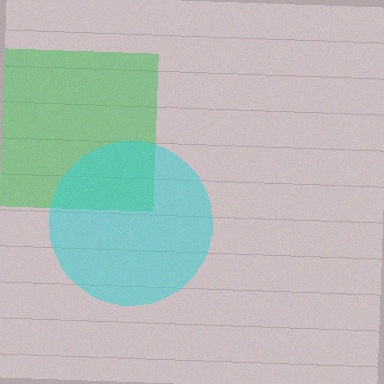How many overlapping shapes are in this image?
There are 2 overlapping shapes in the image.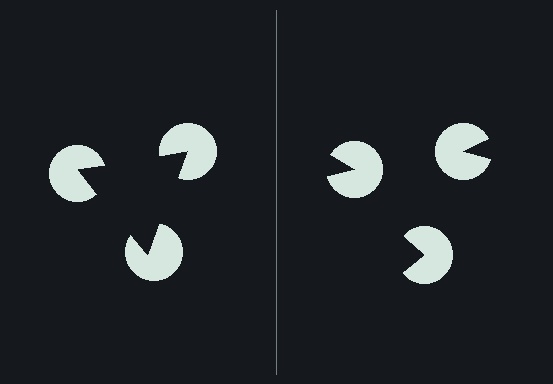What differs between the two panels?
The pac-man discs are positioned identically on both sides; only the wedge orientations differ. On the left they align to a triangle; on the right they are misaligned.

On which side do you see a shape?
An illusory triangle appears on the left side. On the right side the wedge cuts are rotated, so no coherent shape forms.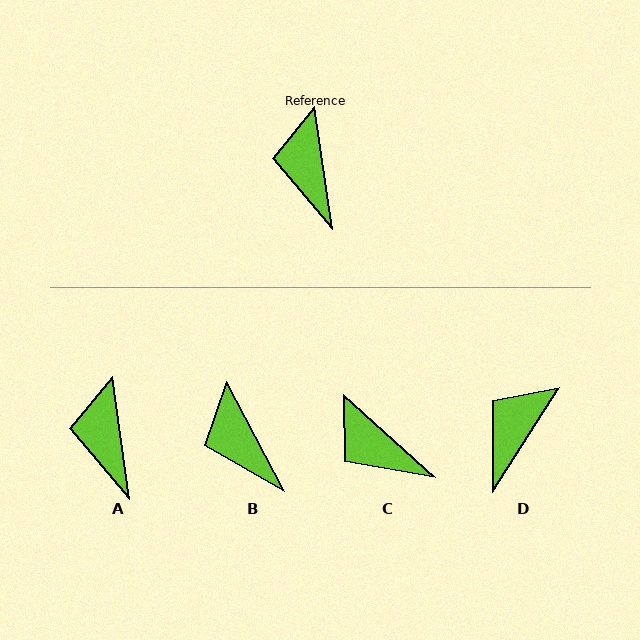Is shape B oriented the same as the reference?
No, it is off by about 20 degrees.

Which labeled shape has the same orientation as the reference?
A.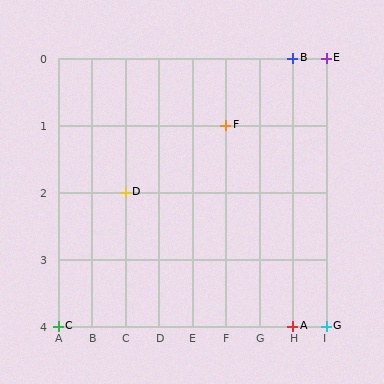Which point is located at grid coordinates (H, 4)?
Point A is at (H, 4).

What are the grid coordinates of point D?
Point D is at grid coordinates (C, 2).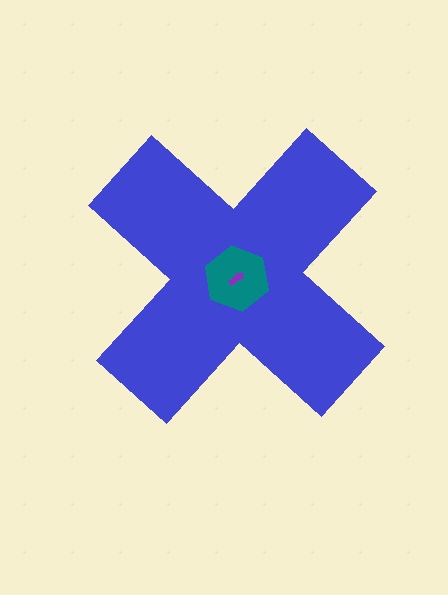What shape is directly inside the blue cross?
The teal hexagon.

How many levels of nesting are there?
3.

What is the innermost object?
The purple arrow.